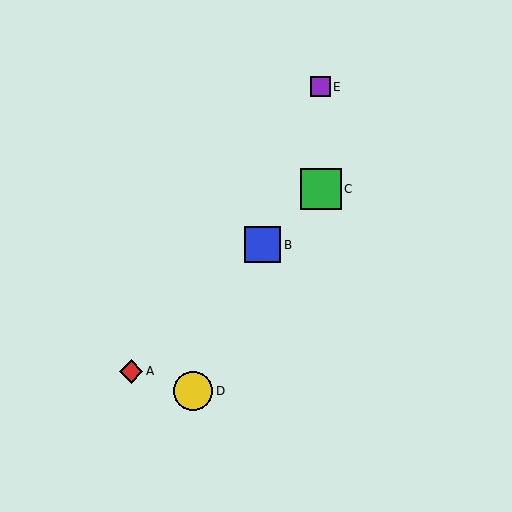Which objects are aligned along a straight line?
Objects A, B, C are aligned along a straight line.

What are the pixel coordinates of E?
Object E is at (320, 87).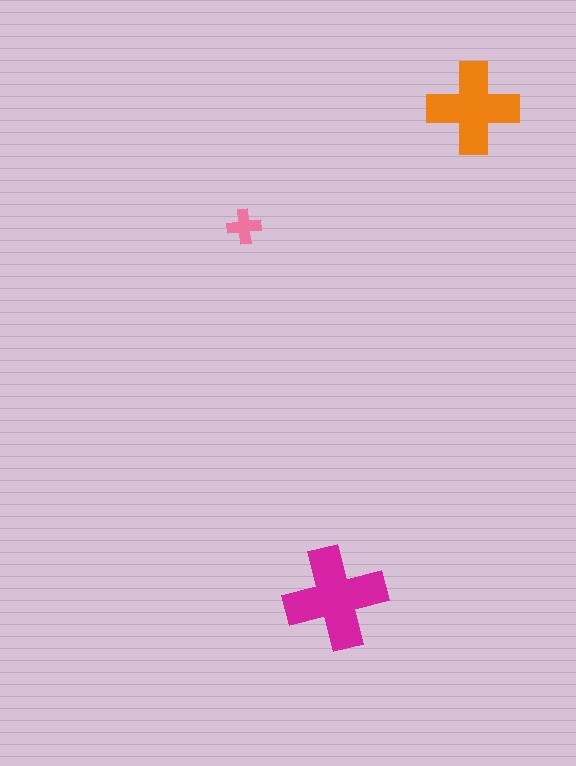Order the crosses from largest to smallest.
the magenta one, the orange one, the pink one.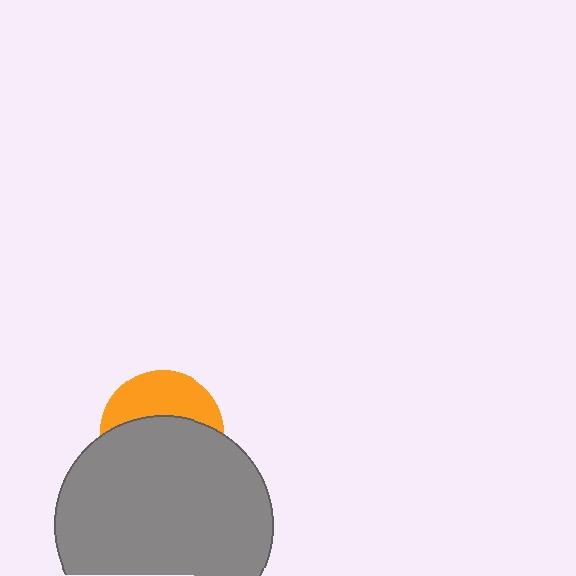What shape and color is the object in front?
The object in front is a gray circle.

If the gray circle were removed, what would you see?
You would see the complete orange circle.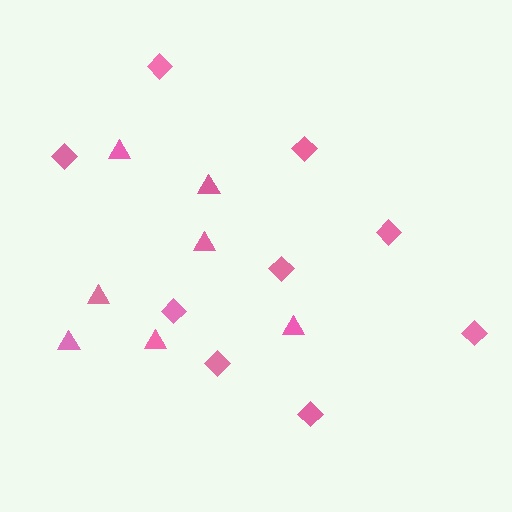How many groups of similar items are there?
There are 2 groups: one group of diamonds (9) and one group of triangles (7).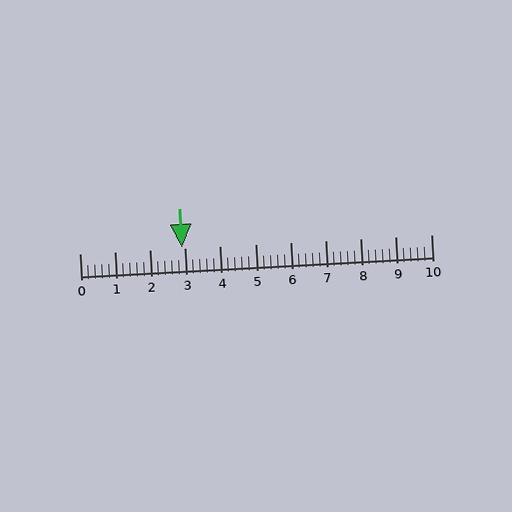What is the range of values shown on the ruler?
The ruler shows values from 0 to 10.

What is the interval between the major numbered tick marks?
The major tick marks are spaced 1 units apart.